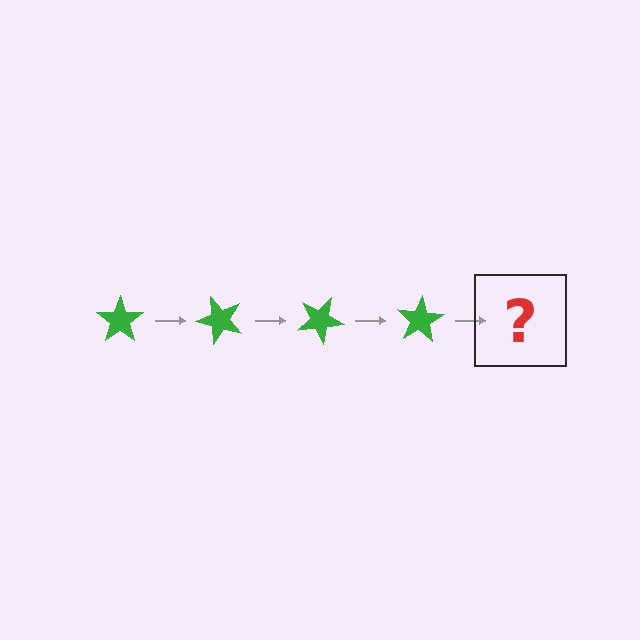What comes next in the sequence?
The next element should be a green star rotated 200 degrees.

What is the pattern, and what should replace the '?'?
The pattern is that the star rotates 50 degrees each step. The '?' should be a green star rotated 200 degrees.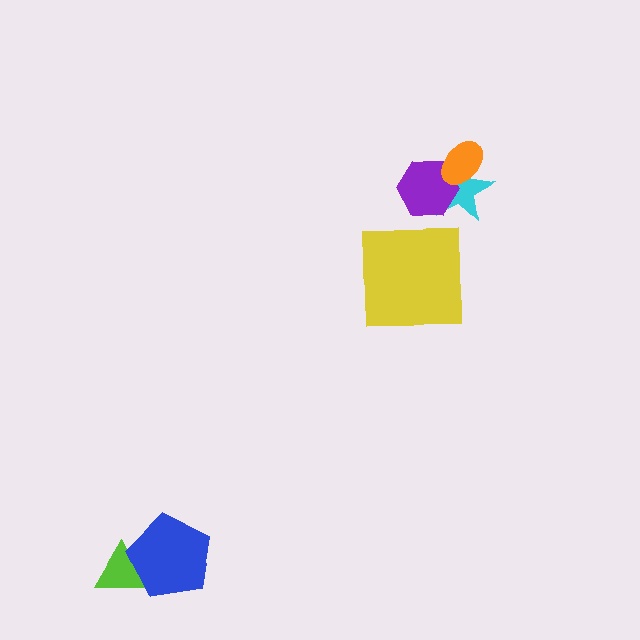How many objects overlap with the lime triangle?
1 object overlaps with the lime triangle.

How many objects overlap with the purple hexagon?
2 objects overlap with the purple hexagon.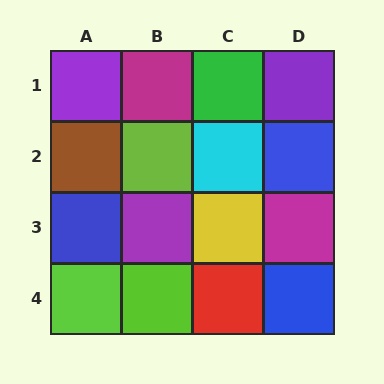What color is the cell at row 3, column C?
Yellow.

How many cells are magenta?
2 cells are magenta.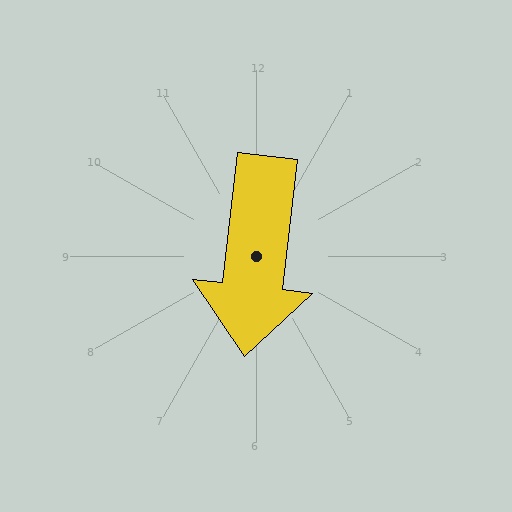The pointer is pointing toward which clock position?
Roughly 6 o'clock.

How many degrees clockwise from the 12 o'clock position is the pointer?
Approximately 187 degrees.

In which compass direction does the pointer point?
South.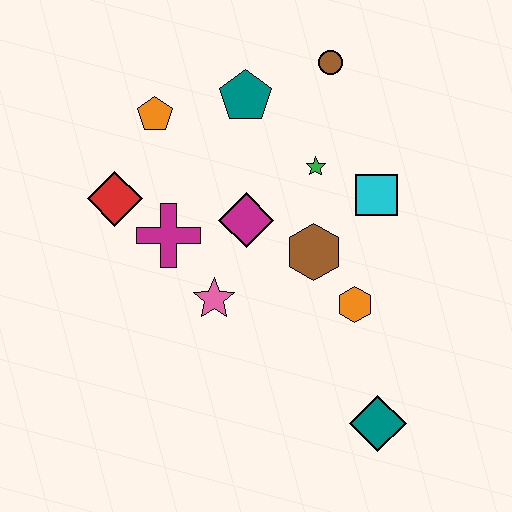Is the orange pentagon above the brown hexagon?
Yes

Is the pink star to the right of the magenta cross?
Yes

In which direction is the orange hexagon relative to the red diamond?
The orange hexagon is to the right of the red diamond.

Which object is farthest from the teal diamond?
The orange pentagon is farthest from the teal diamond.